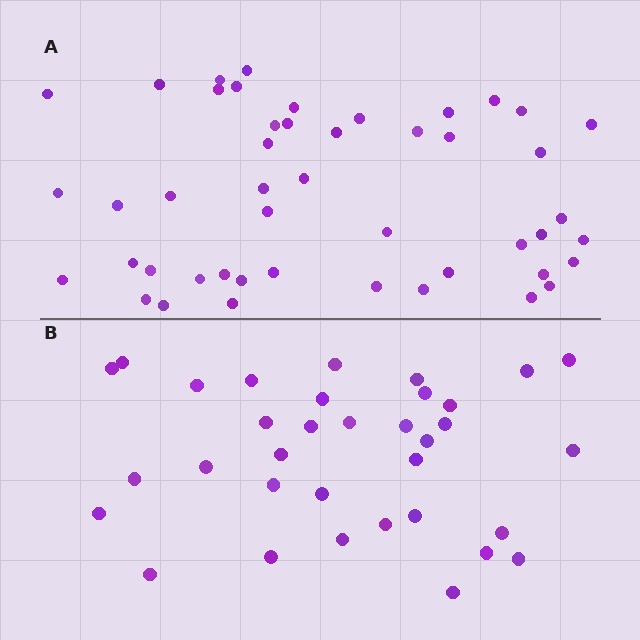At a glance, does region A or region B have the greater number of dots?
Region A (the top region) has more dots.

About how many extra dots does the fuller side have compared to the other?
Region A has approximately 15 more dots than region B.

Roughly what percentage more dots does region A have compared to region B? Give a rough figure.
About 40% more.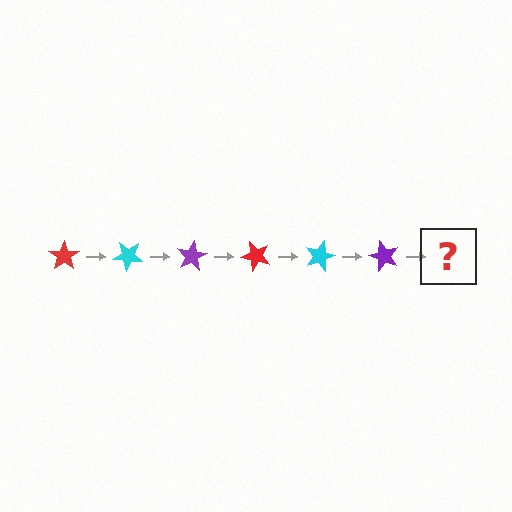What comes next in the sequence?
The next element should be a red star, rotated 240 degrees from the start.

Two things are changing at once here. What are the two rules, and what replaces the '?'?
The two rules are that it rotates 40 degrees each step and the color cycles through red, cyan, and purple. The '?' should be a red star, rotated 240 degrees from the start.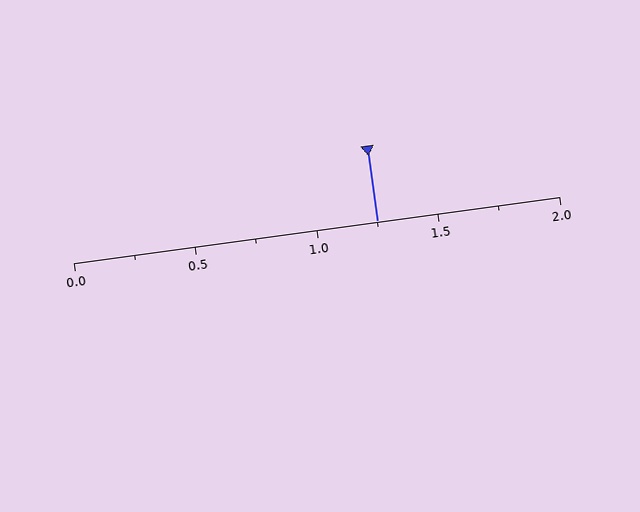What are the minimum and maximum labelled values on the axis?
The axis runs from 0.0 to 2.0.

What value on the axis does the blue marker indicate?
The marker indicates approximately 1.25.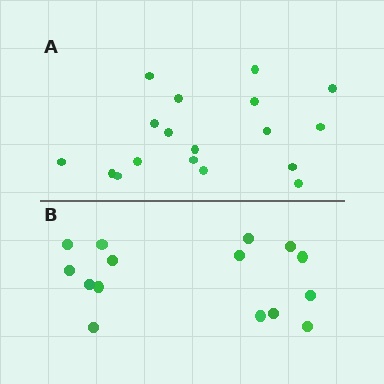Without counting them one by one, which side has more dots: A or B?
Region A (the top region) has more dots.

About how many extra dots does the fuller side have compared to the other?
Region A has just a few more — roughly 2 or 3 more dots than region B.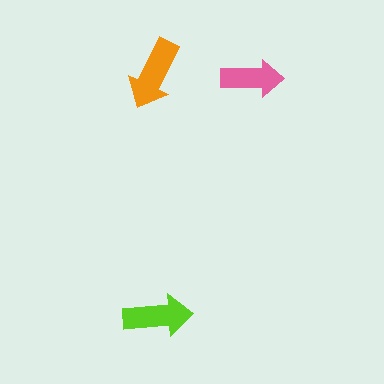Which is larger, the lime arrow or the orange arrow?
The orange one.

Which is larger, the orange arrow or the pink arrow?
The orange one.